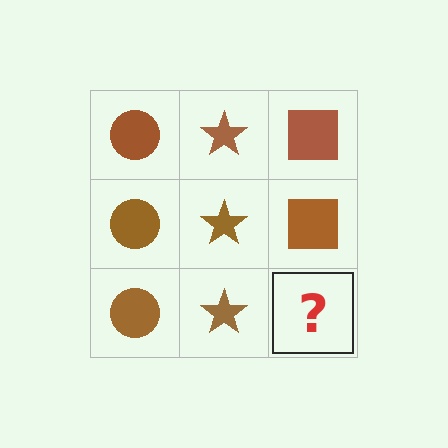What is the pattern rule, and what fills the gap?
The rule is that each column has a consistent shape. The gap should be filled with a brown square.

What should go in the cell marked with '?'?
The missing cell should contain a brown square.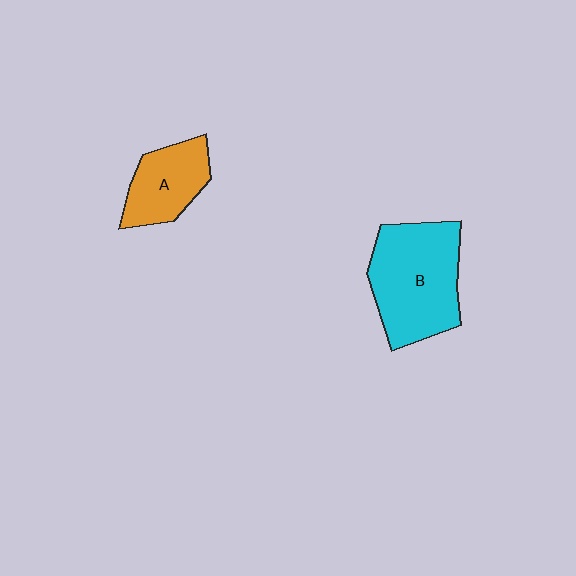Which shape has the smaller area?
Shape A (orange).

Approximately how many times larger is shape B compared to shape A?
Approximately 1.8 times.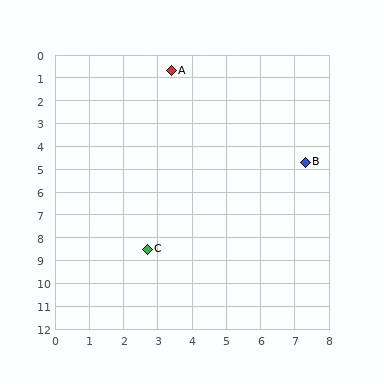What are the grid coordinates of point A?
Point A is at approximately (3.4, 0.7).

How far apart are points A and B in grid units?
Points A and B are about 5.6 grid units apart.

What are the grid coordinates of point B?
Point B is at approximately (7.3, 4.7).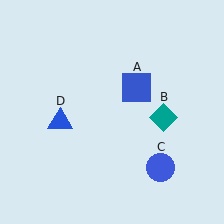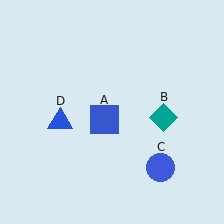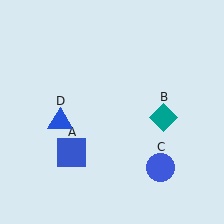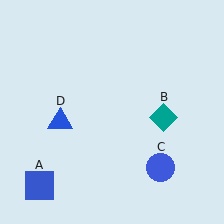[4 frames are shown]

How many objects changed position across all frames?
1 object changed position: blue square (object A).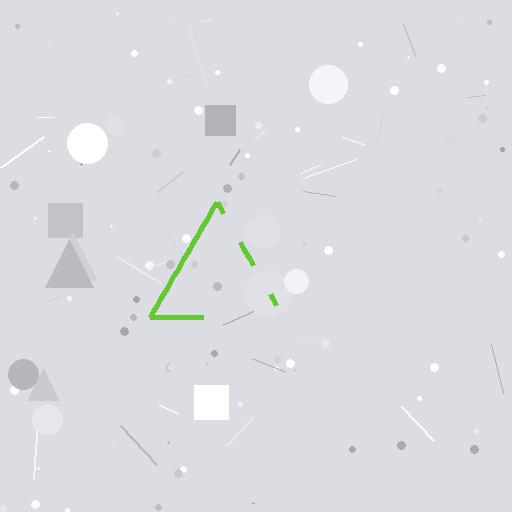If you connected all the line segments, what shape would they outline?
They would outline a triangle.